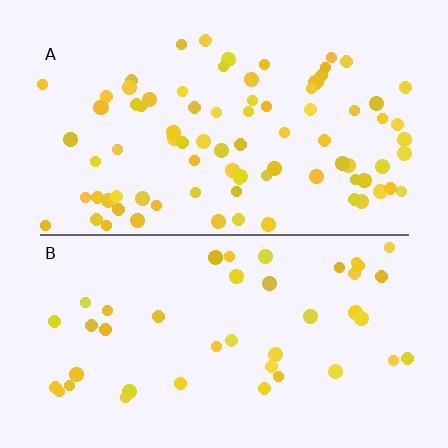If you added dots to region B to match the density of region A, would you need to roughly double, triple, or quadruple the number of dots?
Approximately double.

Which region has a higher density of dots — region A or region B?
A (the top).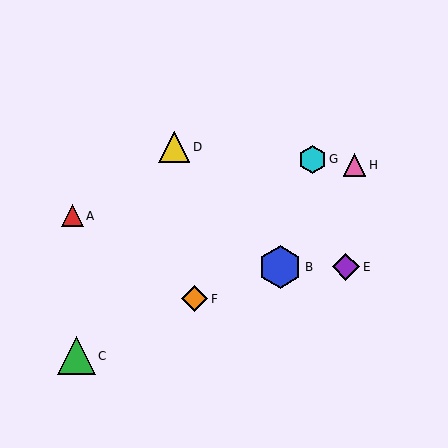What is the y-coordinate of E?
Object E is at y≈267.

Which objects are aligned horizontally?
Objects B, E are aligned horizontally.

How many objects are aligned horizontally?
2 objects (B, E) are aligned horizontally.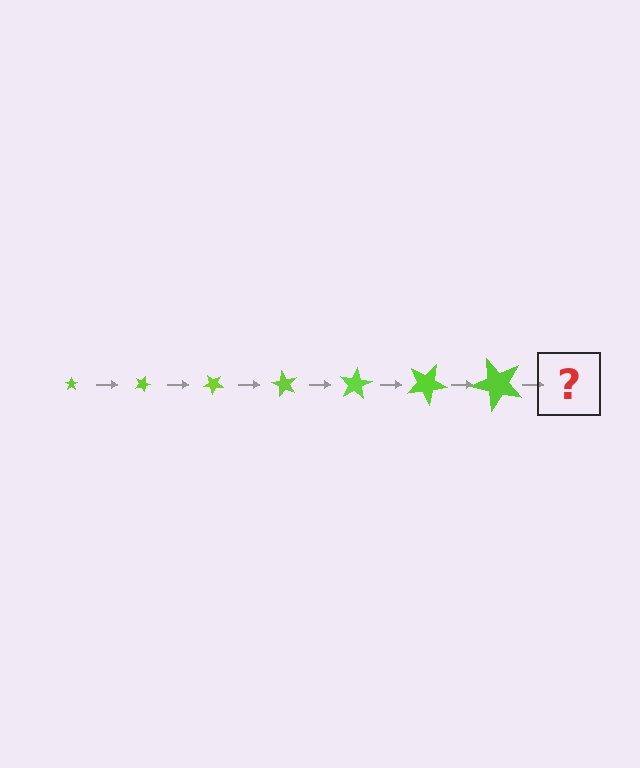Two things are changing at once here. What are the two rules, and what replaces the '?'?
The two rules are that the star grows larger each step and it rotates 20 degrees each step. The '?' should be a star, larger than the previous one and rotated 140 degrees from the start.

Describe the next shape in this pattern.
It should be a star, larger than the previous one and rotated 140 degrees from the start.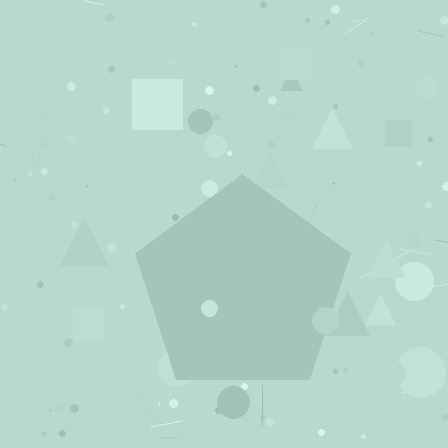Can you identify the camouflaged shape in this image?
The camouflaged shape is a pentagon.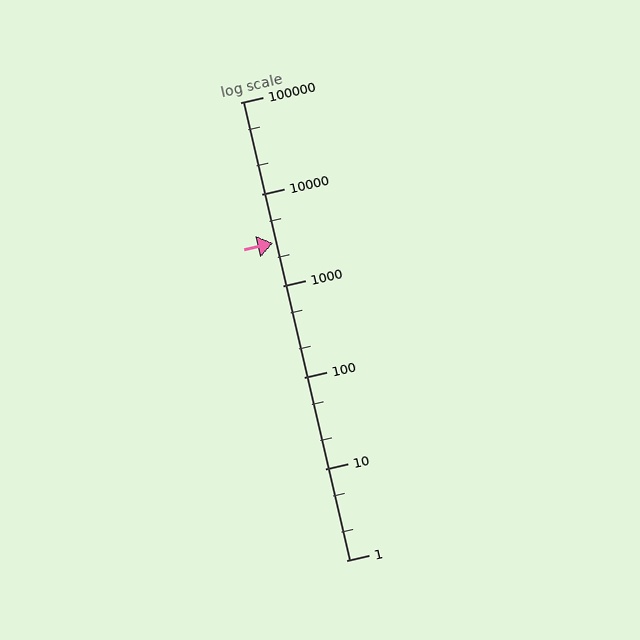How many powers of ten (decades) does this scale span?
The scale spans 5 decades, from 1 to 100000.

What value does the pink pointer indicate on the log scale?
The pointer indicates approximately 2900.